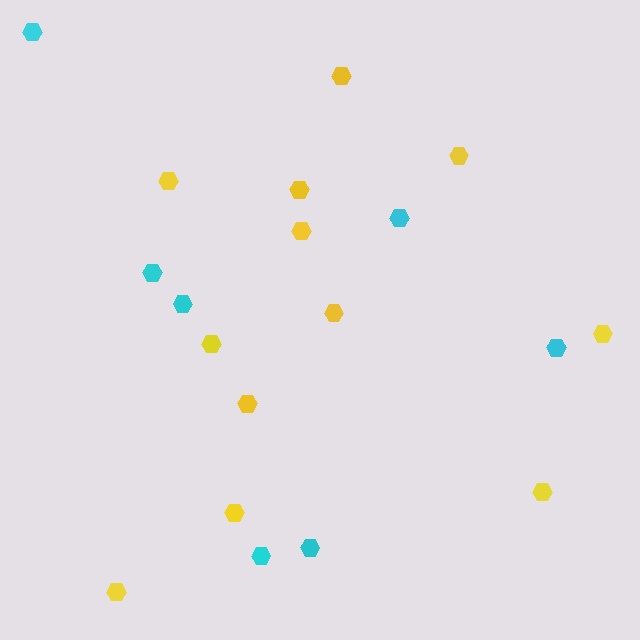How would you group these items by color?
There are 2 groups: one group of yellow hexagons (12) and one group of cyan hexagons (7).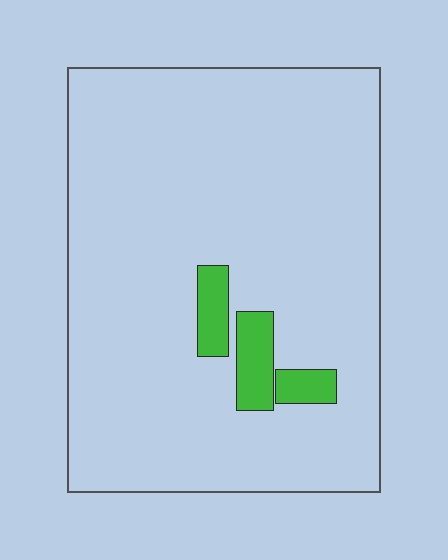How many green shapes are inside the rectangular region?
3.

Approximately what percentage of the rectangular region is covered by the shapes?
Approximately 5%.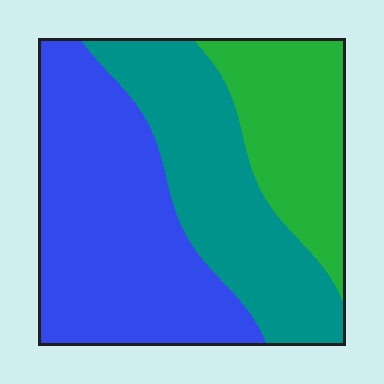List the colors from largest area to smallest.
From largest to smallest: blue, teal, green.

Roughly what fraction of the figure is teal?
Teal covers roughly 30% of the figure.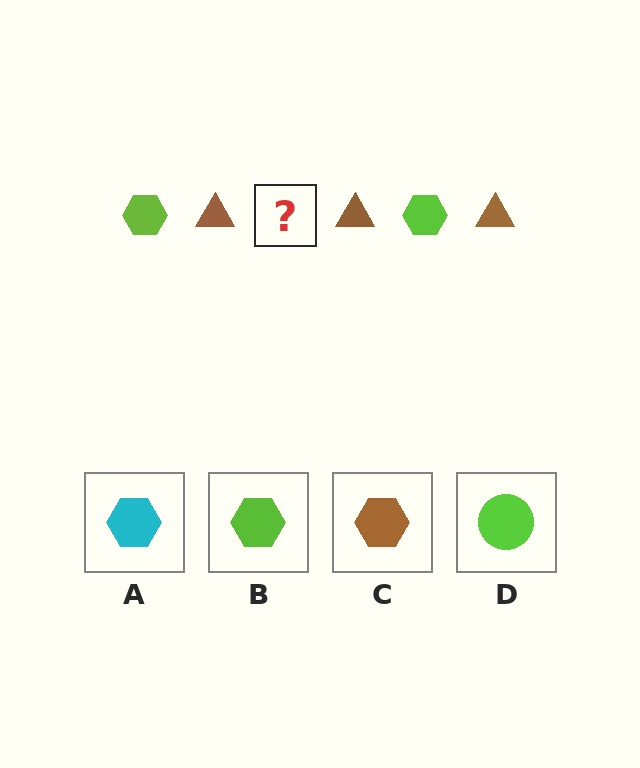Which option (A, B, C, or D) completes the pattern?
B.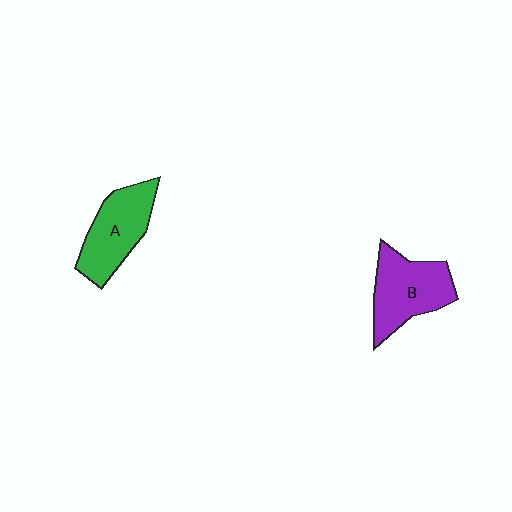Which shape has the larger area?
Shape B (purple).